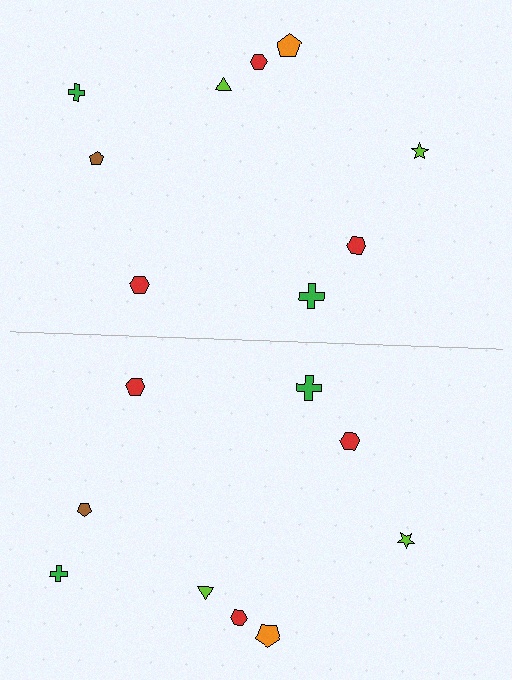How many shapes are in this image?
There are 18 shapes in this image.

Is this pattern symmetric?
Yes, this pattern has bilateral (reflection) symmetry.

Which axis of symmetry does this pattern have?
The pattern has a horizontal axis of symmetry running through the center of the image.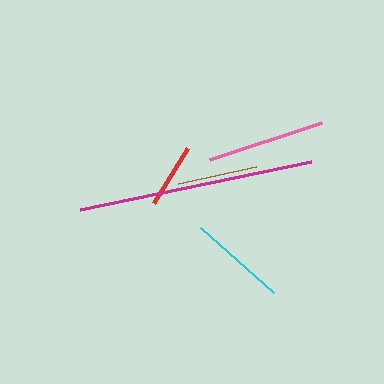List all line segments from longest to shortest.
From longest to shortest: magenta, pink, cyan, brown, red.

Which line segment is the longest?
The magenta line is the longest at approximately 235 pixels.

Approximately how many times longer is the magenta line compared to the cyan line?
The magenta line is approximately 2.4 times the length of the cyan line.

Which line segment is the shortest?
The red line is the shortest at approximately 64 pixels.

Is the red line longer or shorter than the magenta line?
The magenta line is longer than the red line.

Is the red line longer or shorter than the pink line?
The pink line is longer than the red line.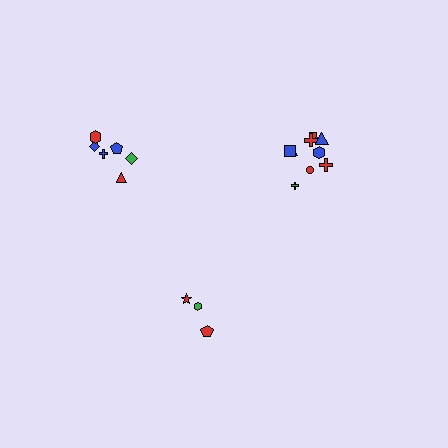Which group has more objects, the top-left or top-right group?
The top-right group.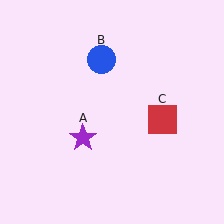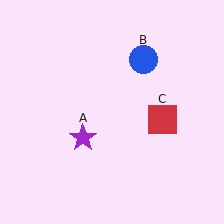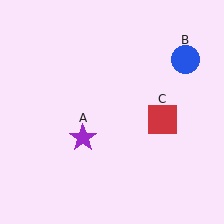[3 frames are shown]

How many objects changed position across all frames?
1 object changed position: blue circle (object B).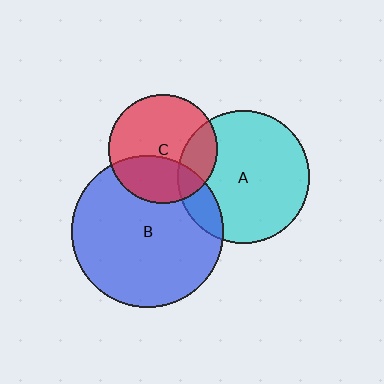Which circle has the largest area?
Circle B (blue).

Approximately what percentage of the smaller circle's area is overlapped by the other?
Approximately 20%.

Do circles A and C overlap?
Yes.